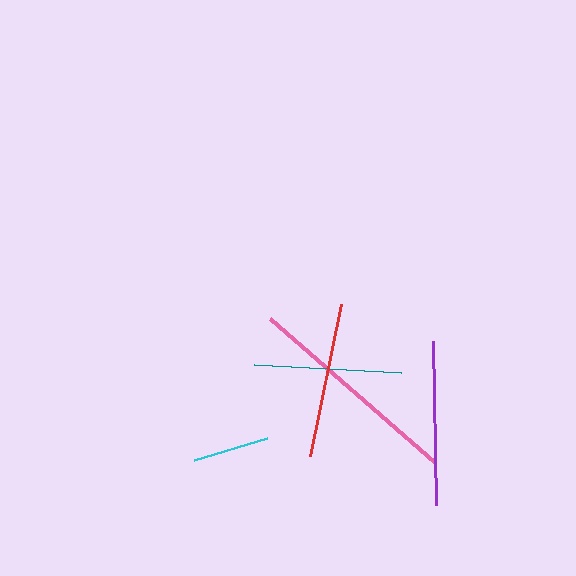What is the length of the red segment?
The red segment is approximately 156 pixels long.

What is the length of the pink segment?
The pink segment is approximately 219 pixels long.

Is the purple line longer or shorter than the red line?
The purple line is longer than the red line.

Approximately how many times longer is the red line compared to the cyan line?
The red line is approximately 2.1 times the length of the cyan line.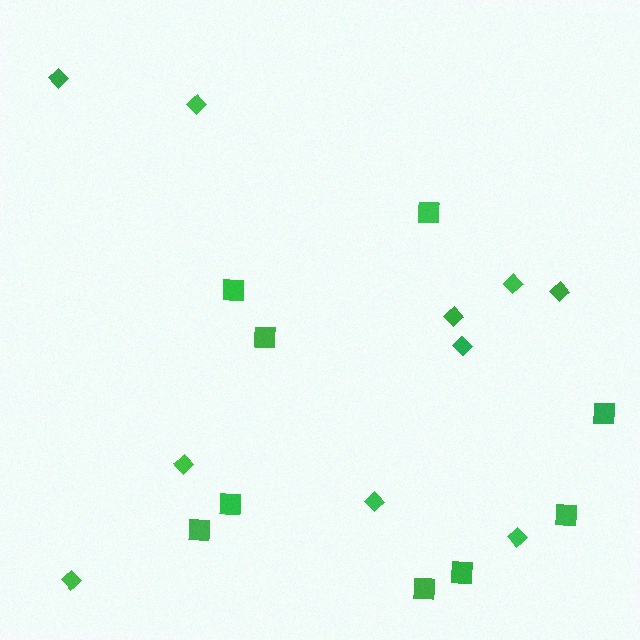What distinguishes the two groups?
There are 2 groups: one group of squares (9) and one group of diamonds (10).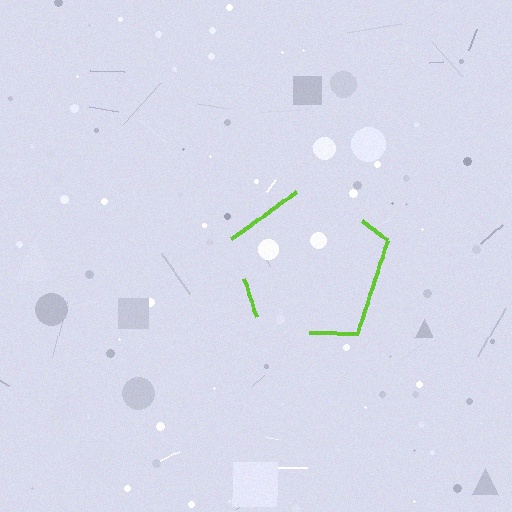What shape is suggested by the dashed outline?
The dashed outline suggests a pentagon.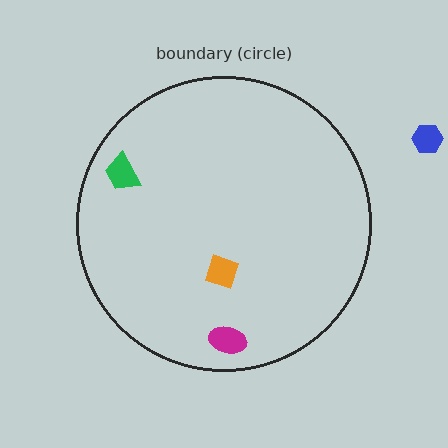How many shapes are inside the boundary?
3 inside, 1 outside.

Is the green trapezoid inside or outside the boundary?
Inside.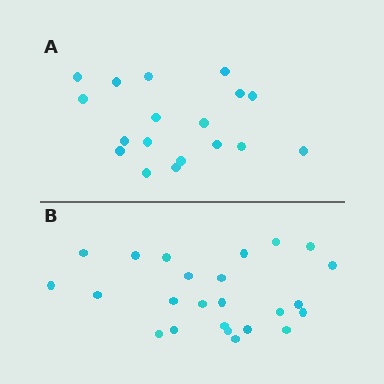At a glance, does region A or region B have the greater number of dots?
Region B (the bottom region) has more dots.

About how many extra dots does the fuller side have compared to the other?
Region B has about 6 more dots than region A.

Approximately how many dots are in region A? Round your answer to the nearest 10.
About 20 dots. (The exact count is 18, which rounds to 20.)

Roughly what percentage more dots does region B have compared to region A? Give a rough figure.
About 35% more.